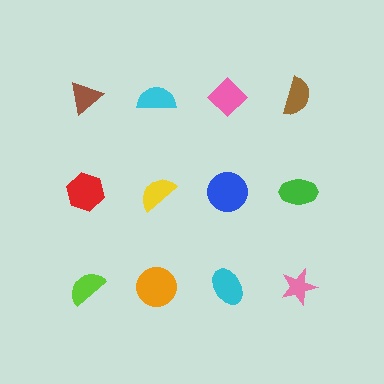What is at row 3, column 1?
A lime semicircle.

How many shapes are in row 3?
4 shapes.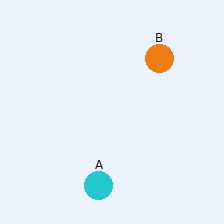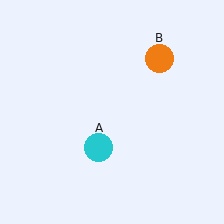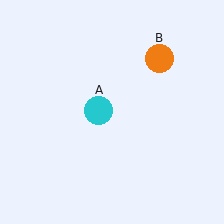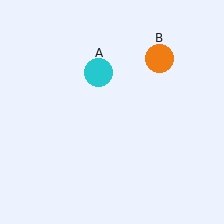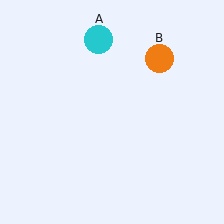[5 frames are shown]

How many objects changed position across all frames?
1 object changed position: cyan circle (object A).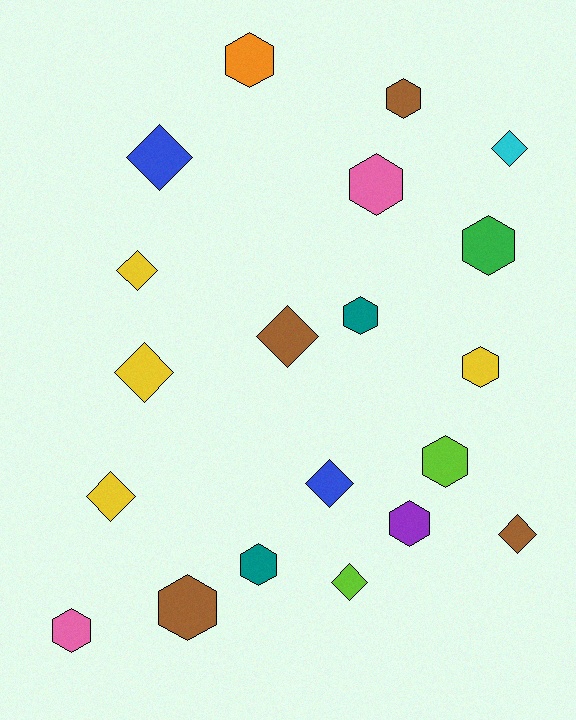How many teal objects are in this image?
There are 2 teal objects.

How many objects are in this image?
There are 20 objects.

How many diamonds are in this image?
There are 9 diamonds.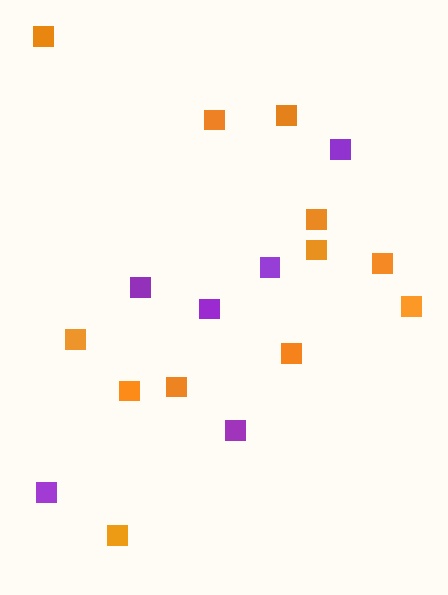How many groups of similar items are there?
There are 2 groups: one group of orange squares (12) and one group of purple squares (6).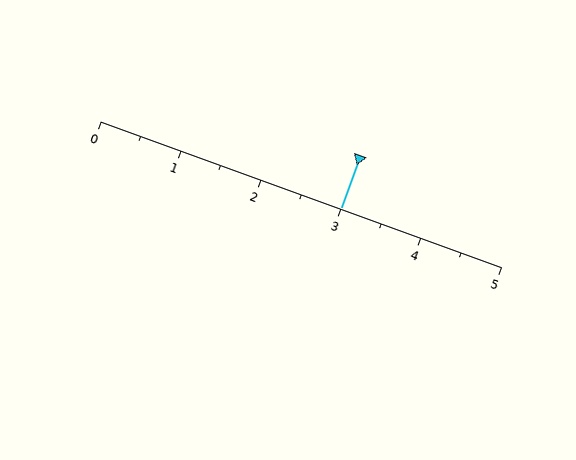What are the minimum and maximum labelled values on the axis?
The axis runs from 0 to 5.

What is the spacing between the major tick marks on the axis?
The major ticks are spaced 1 apart.